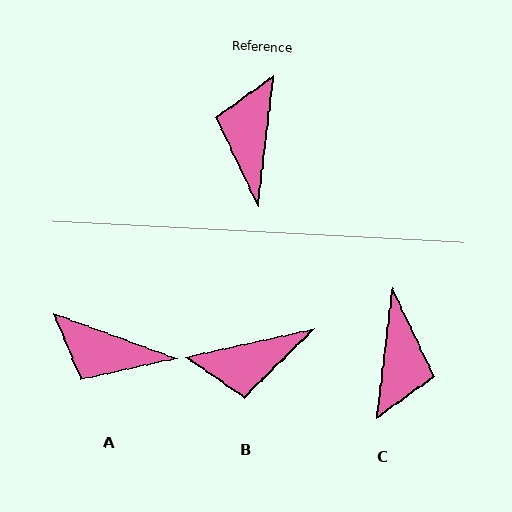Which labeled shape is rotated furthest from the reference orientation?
C, about 180 degrees away.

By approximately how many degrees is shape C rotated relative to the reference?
Approximately 180 degrees clockwise.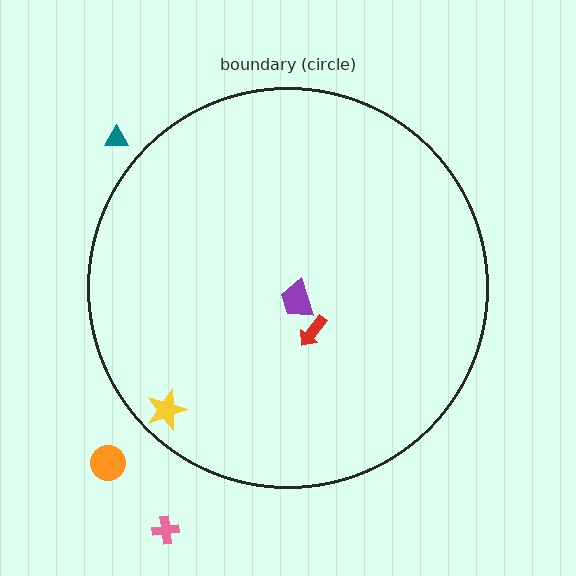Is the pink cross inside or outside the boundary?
Outside.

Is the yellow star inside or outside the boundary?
Inside.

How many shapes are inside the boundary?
3 inside, 3 outside.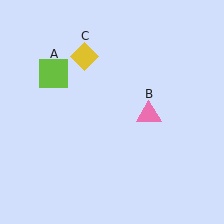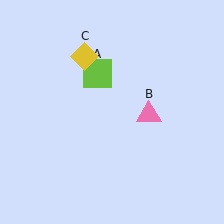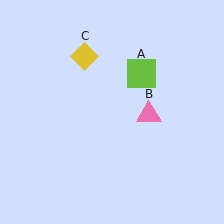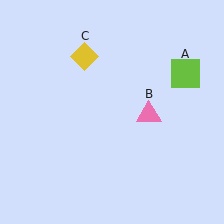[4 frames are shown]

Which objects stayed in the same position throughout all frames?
Pink triangle (object B) and yellow diamond (object C) remained stationary.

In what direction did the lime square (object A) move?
The lime square (object A) moved right.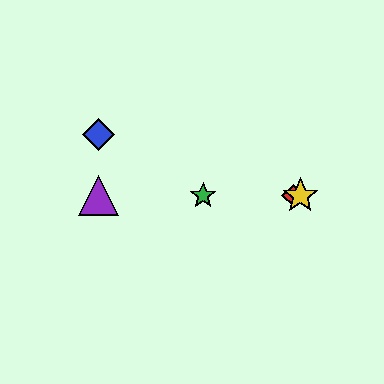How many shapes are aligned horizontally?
4 shapes (the red diamond, the green star, the yellow star, the purple triangle) are aligned horizontally.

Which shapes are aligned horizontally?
The red diamond, the green star, the yellow star, the purple triangle are aligned horizontally.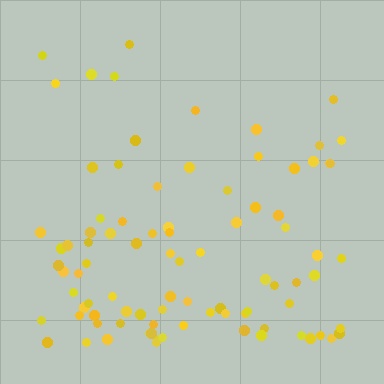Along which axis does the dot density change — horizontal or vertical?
Vertical.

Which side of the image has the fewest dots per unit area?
The top.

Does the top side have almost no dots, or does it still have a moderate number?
Still a moderate number, just noticeably fewer than the bottom.